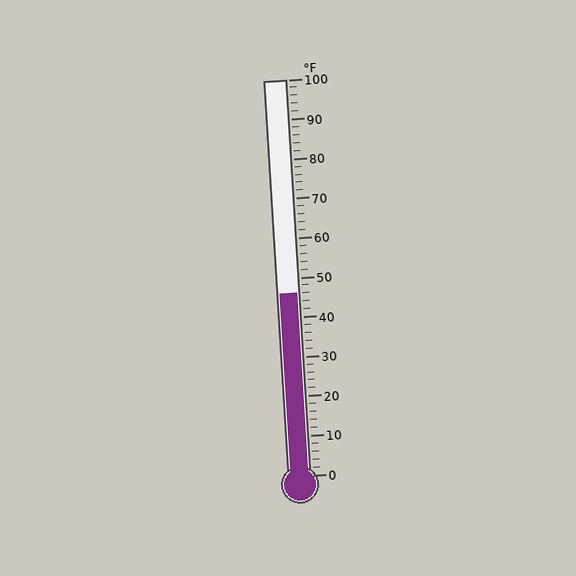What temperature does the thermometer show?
The thermometer shows approximately 46°F.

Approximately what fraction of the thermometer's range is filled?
The thermometer is filled to approximately 45% of its range.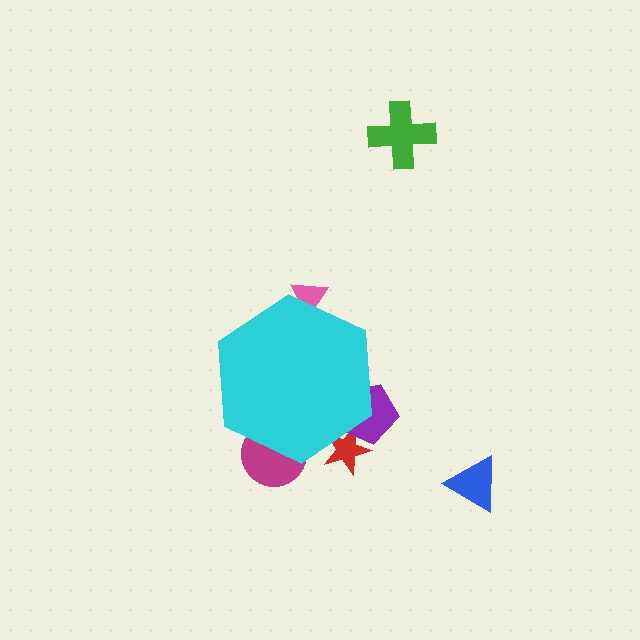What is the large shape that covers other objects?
A cyan hexagon.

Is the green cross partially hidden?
No, the green cross is fully visible.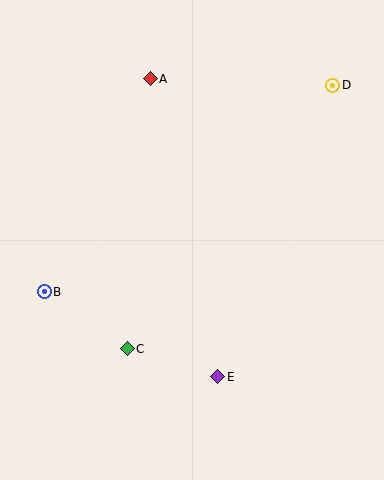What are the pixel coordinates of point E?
Point E is at (218, 377).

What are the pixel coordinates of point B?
Point B is at (44, 292).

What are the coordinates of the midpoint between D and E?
The midpoint between D and E is at (275, 231).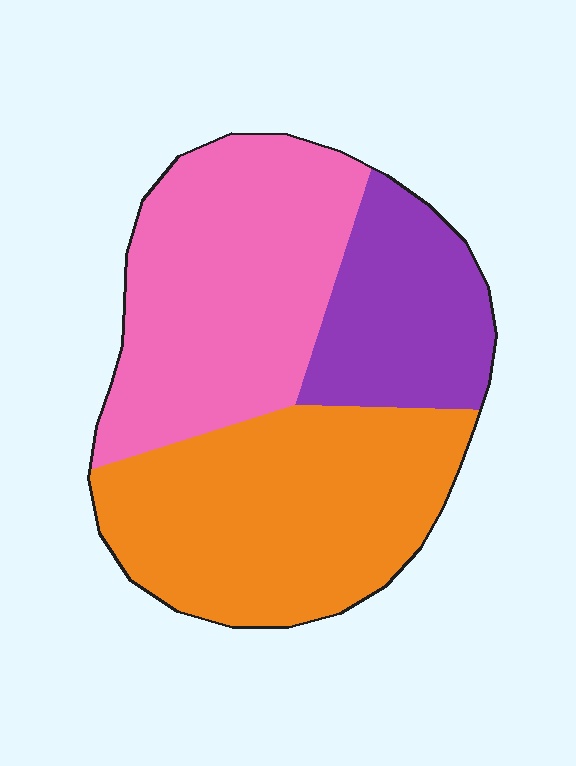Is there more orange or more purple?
Orange.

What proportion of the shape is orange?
Orange takes up between a third and a half of the shape.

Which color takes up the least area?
Purple, at roughly 20%.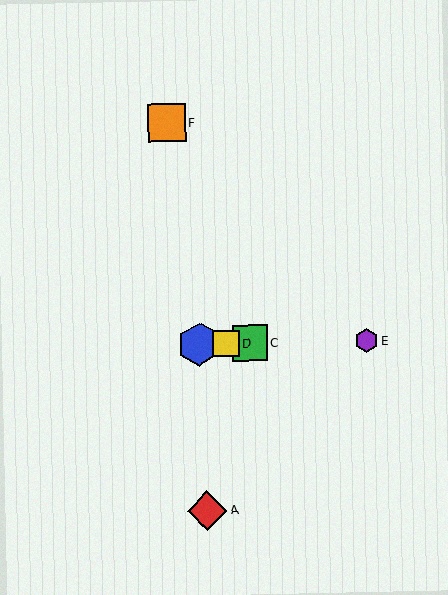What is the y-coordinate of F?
Object F is at y≈123.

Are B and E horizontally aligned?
Yes, both are at y≈344.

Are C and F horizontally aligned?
No, C is at y≈343 and F is at y≈123.